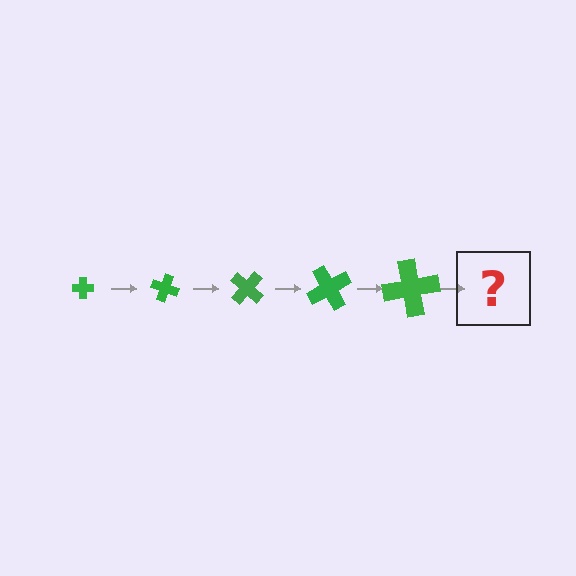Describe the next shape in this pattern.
It should be a cross, larger than the previous one and rotated 100 degrees from the start.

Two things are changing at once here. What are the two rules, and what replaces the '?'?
The two rules are that the cross grows larger each step and it rotates 20 degrees each step. The '?' should be a cross, larger than the previous one and rotated 100 degrees from the start.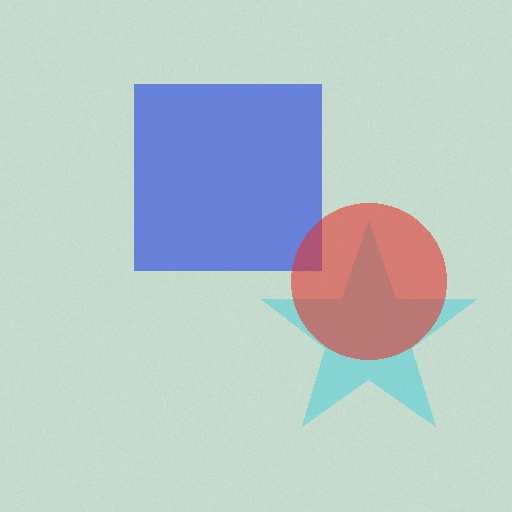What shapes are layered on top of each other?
The layered shapes are: a cyan star, a blue square, a red circle.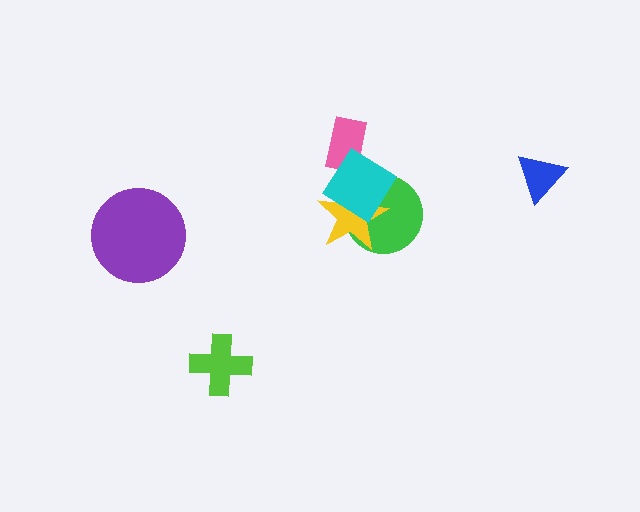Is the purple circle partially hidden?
No, no other shape covers it.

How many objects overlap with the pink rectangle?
1 object overlaps with the pink rectangle.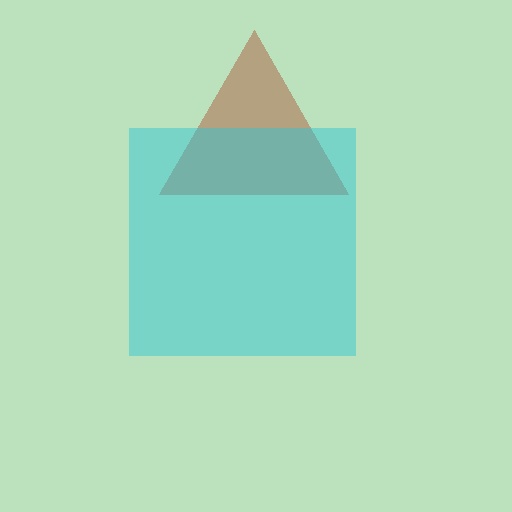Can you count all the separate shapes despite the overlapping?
Yes, there are 2 separate shapes.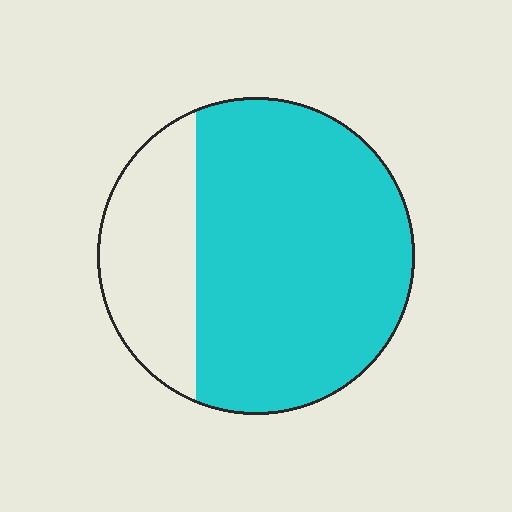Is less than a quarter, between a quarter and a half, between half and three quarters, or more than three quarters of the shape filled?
Between half and three quarters.